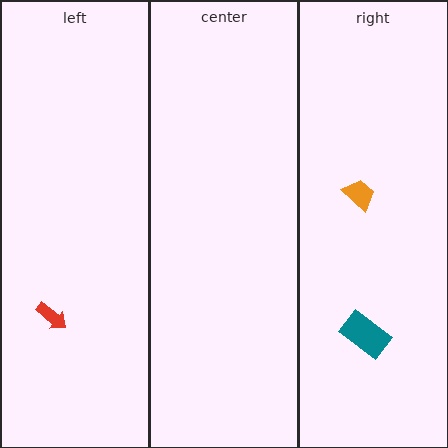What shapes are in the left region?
The red arrow.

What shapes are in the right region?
The teal rectangle, the orange trapezoid.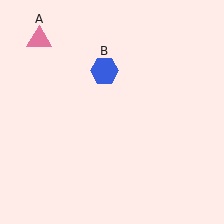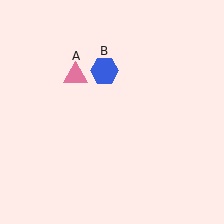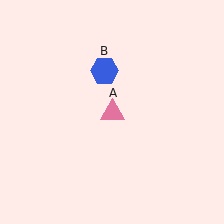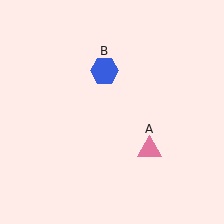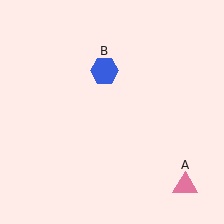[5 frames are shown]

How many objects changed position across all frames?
1 object changed position: pink triangle (object A).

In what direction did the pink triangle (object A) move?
The pink triangle (object A) moved down and to the right.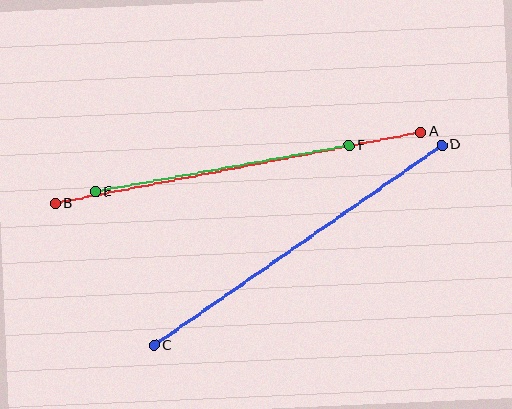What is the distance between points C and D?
The distance is approximately 350 pixels.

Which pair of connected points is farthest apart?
Points A and B are farthest apart.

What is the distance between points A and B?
The distance is approximately 373 pixels.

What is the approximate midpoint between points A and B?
The midpoint is at approximately (238, 168) pixels.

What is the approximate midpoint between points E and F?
The midpoint is at approximately (222, 169) pixels.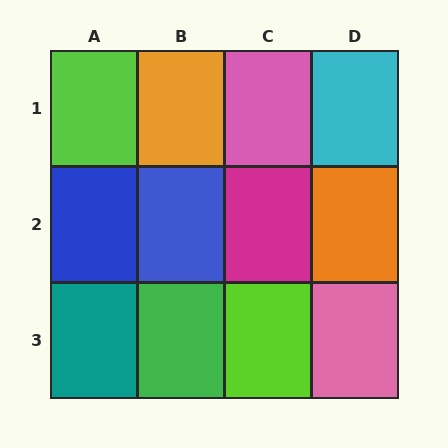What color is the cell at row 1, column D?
Cyan.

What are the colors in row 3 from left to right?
Teal, green, lime, pink.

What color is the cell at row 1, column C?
Pink.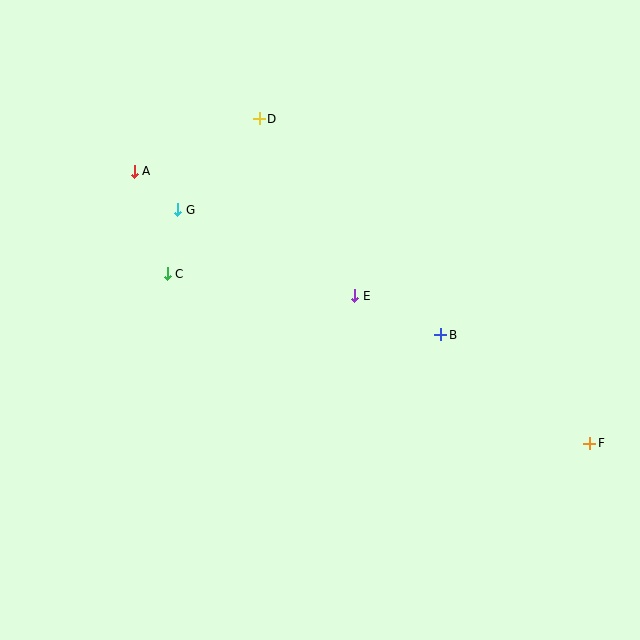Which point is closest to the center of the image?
Point E at (355, 296) is closest to the center.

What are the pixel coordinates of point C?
Point C is at (167, 274).